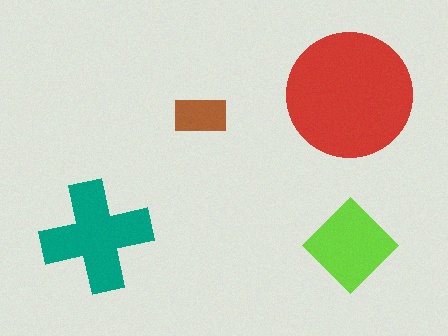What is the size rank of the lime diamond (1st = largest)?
3rd.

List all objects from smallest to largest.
The brown rectangle, the lime diamond, the teal cross, the red circle.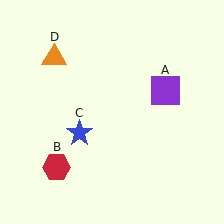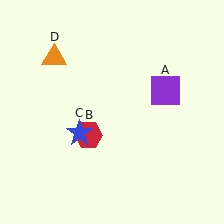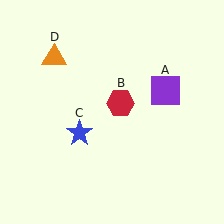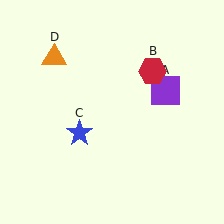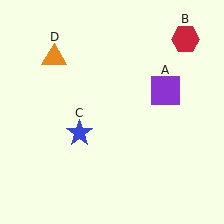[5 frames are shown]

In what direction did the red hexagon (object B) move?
The red hexagon (object B) moved up and to the right.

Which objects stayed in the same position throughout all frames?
Purple square (object A) and blue star (object C) and orange triangle (object D) remained stationary.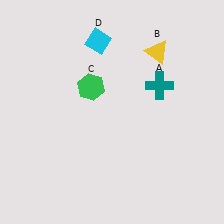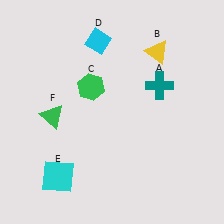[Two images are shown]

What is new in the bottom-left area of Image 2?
A cyan square (E) was added in the bottom-left area of Image 2.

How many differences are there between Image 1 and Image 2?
There are 2 differences between the two images.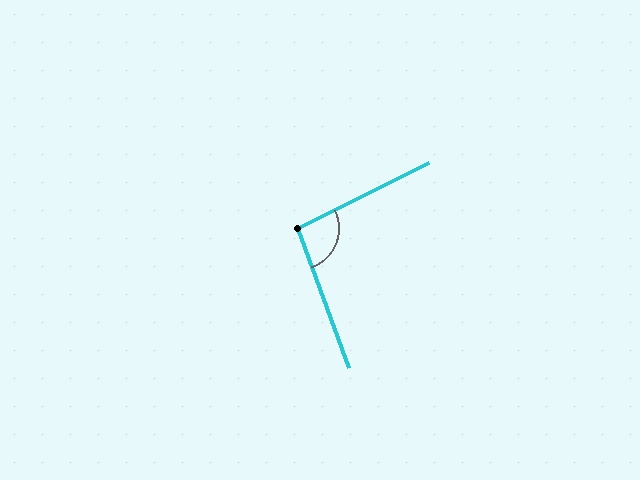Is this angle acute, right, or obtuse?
It is obtuse.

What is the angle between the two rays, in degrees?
Approximately 96 degrees.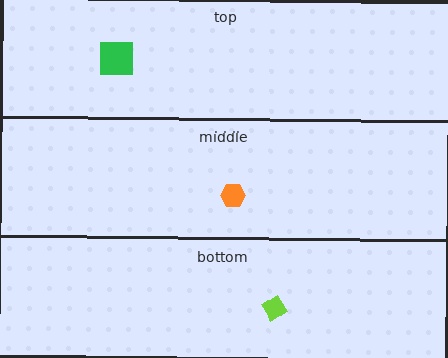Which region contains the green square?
The top region.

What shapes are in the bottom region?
The lime diamond.